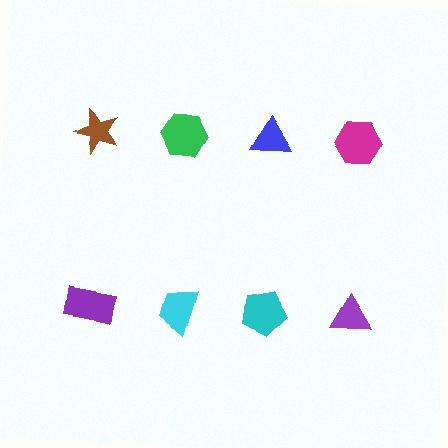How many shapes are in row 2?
4 shapes.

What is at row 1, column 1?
A brown star.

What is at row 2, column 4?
A purple triangle.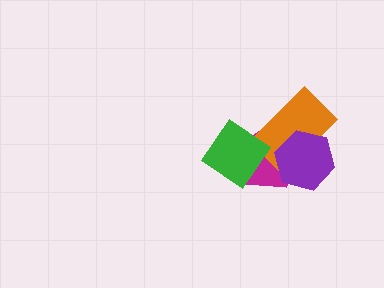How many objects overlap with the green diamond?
2 objects overlap with the green diamond.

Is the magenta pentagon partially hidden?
Yes, it is partially covered by another shape.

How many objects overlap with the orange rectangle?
3 objects overlap with the orange rectangle.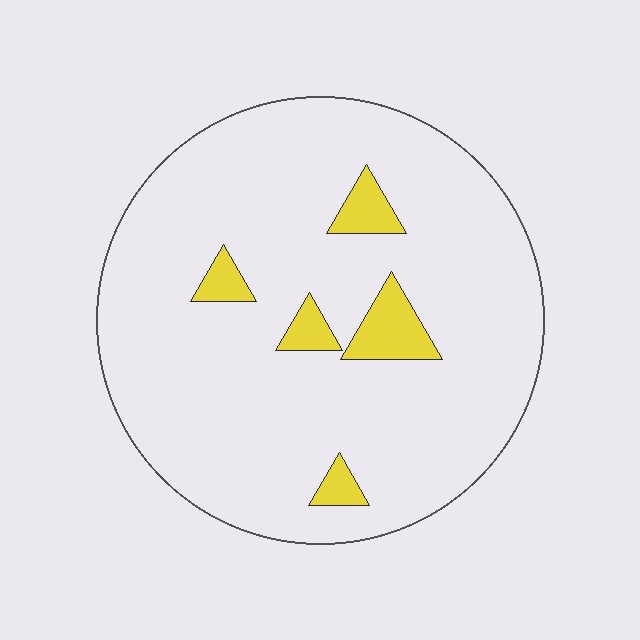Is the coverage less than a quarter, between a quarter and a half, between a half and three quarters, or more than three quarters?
Less than a quarter.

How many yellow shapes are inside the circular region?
5.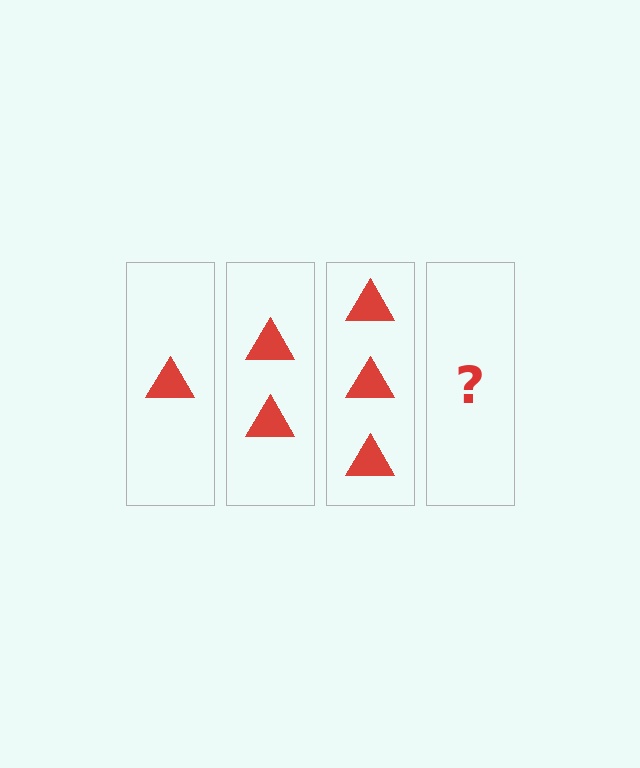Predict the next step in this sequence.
The next step is 4 triangles.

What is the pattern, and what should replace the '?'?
The pattern is that each step adds one more triangle. The '?' should be 4 triangles.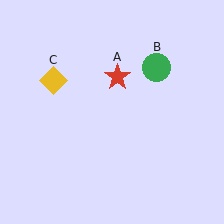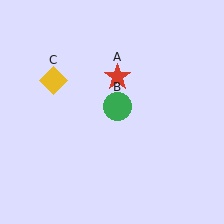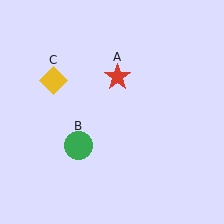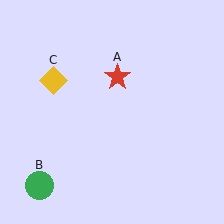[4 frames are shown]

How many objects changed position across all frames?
1 object changed position: green circle (object B).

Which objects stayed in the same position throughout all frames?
Red star (object A) and yellow diamond (object C) remained stationary.